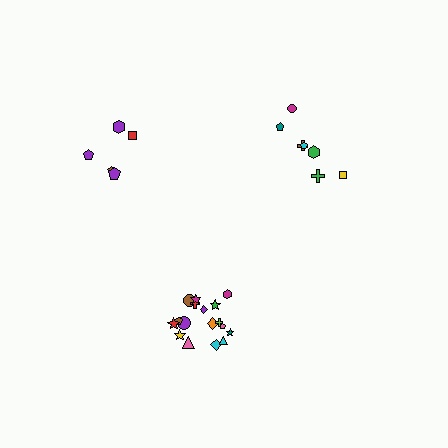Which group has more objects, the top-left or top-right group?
The top-right group.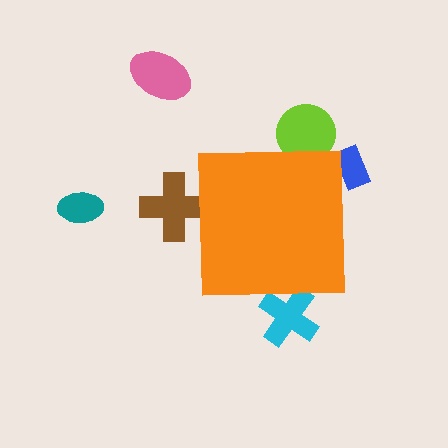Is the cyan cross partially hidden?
Yes, the cyan cross is partially hidden behind the orange square.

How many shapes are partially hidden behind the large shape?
4 shapes are partially hidden.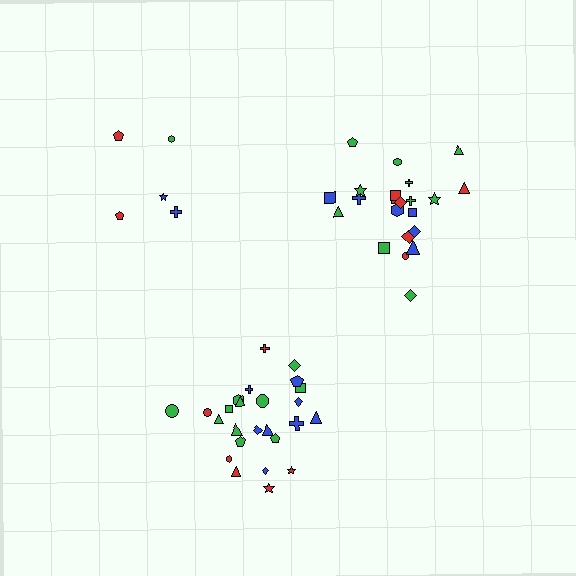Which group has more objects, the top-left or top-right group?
The top-right group.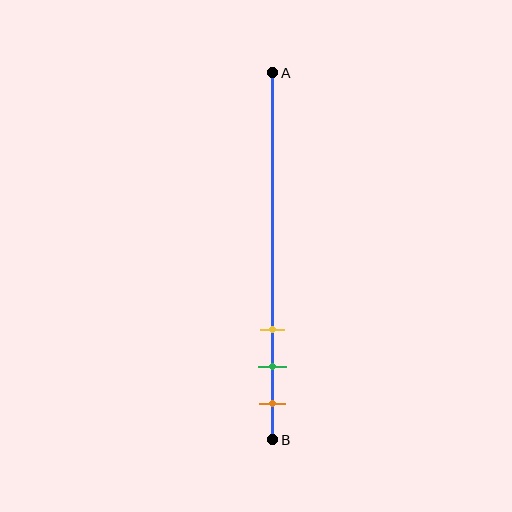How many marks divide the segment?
There are 3 marks dividing the segment.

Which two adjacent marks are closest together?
The green and orange marks are the closest adjacent pair.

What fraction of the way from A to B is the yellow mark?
The yellow mark is approximately 70% (0.7) of the way from A to B.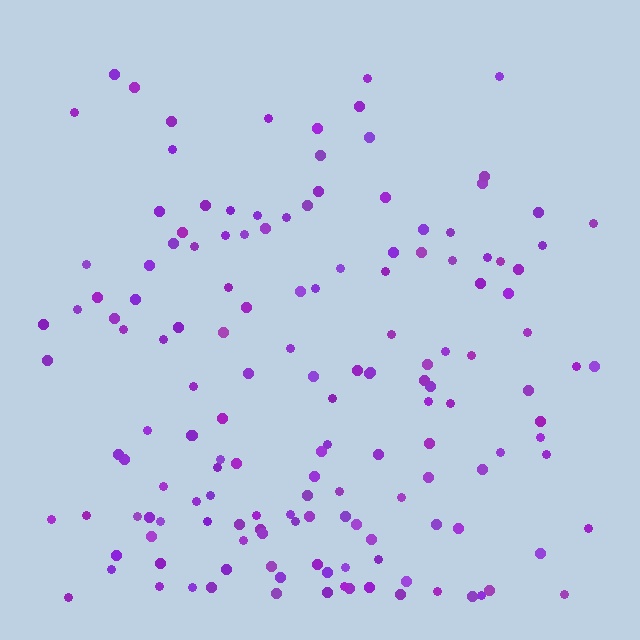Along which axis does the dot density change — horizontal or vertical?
Vertical.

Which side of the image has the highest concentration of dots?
The bottom.